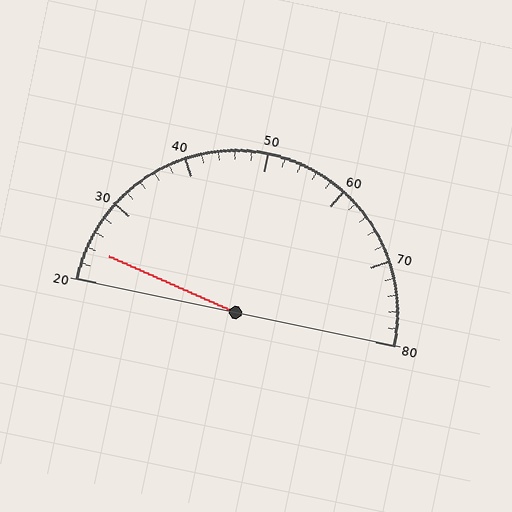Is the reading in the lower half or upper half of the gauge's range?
The reading is in the lower half of the range (20 to 80).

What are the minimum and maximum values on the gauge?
The gauge ranges from 20 to 80.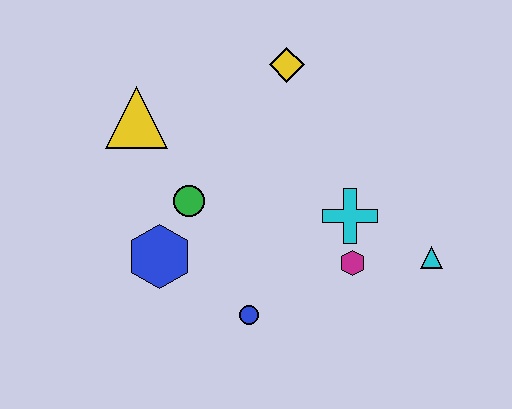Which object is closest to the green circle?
The blue hexagon is closest to the green circle.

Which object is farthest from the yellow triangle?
The cyan triangle is farthest from the yellow triangle.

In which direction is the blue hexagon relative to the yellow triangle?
The blue hexagon is below the yellow triangle.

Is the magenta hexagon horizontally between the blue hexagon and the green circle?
No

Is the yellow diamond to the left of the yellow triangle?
No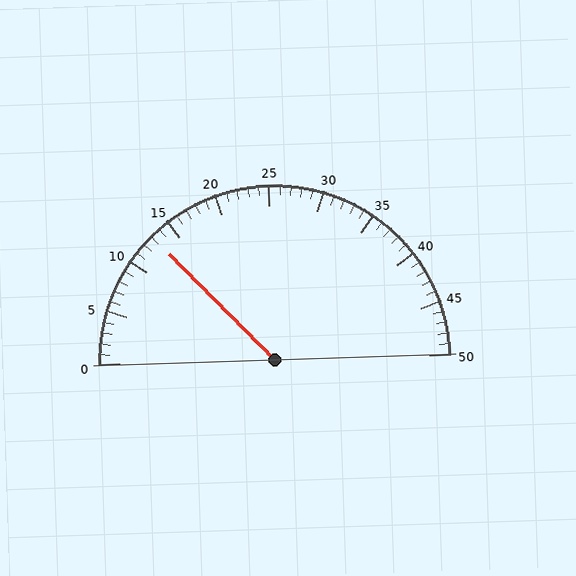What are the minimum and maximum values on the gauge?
The gauge ranges from 0 to 50.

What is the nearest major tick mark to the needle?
The nearest major tick mark is 15.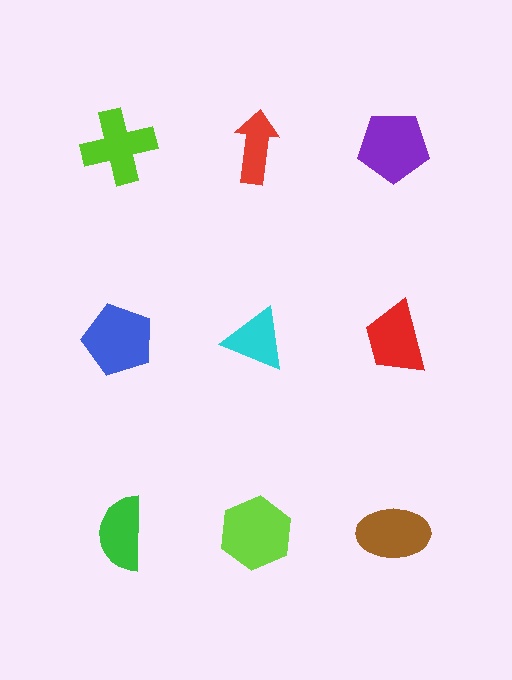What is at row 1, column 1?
A lime cross.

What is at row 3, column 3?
A brown ellipse.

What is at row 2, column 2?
A cyan triangle.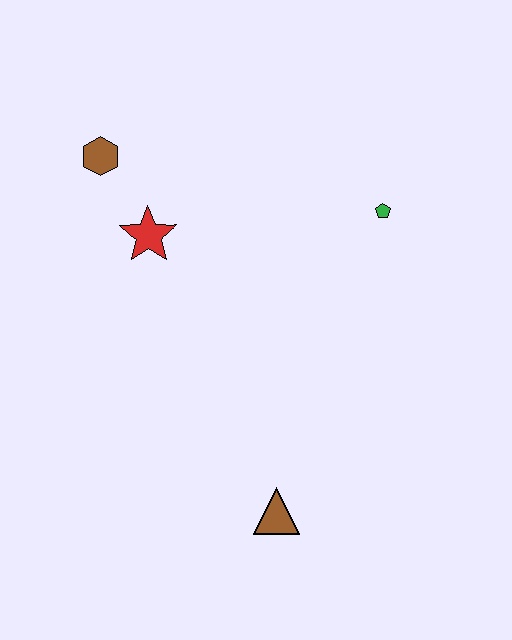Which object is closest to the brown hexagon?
The red star is closest to the brown hexagon.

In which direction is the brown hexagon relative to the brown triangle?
The brown hexagon is above the brown triangle.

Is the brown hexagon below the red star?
No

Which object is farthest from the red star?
The brown triangle is farthest from the red star.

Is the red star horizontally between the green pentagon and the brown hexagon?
Yes